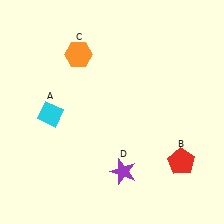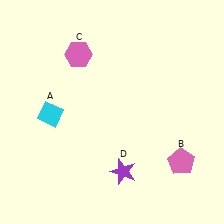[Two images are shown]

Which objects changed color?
B changed from red to pink. C changed from orange to pink.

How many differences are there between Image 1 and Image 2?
There are 2 differences between the two images.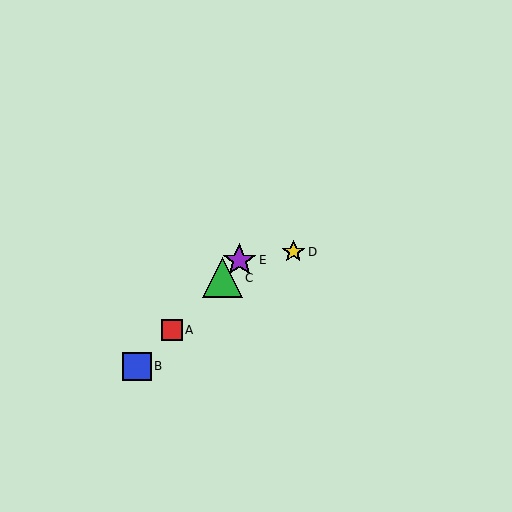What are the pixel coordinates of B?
Object B is at (137, 366).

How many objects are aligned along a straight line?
4 objects (A, B, C, E) are aligned along a straight line.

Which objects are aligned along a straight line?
Objects A, B, C, E are aligned along a straight line.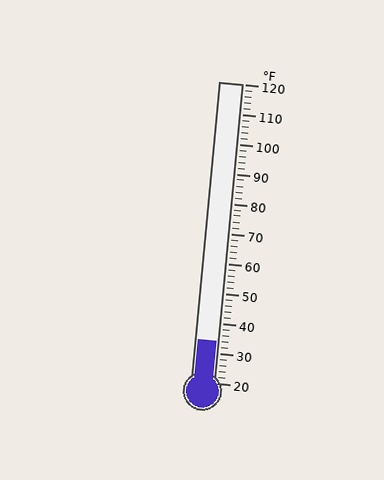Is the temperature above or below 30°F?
The temperature is above 30°F.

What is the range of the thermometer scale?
The thermometer scale ranges from 20°F to 120°F.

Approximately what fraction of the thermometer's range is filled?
The thermometer is filled to approximately 15% of its range.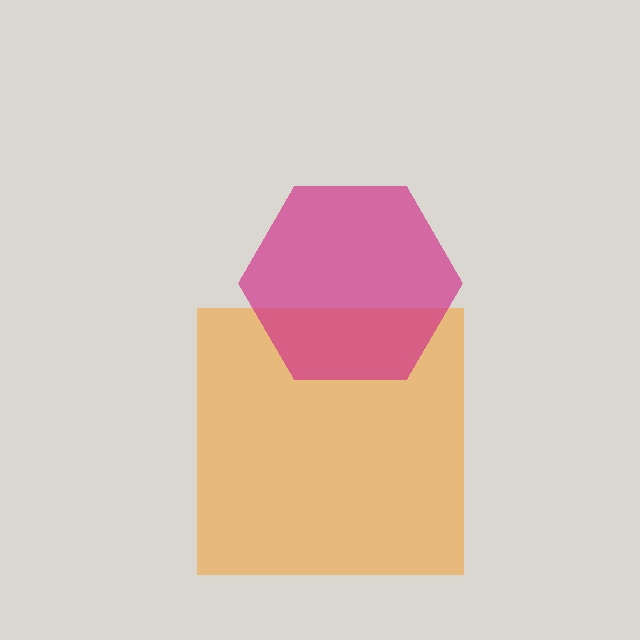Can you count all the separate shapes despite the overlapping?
Yes, there are 2 separate shapes.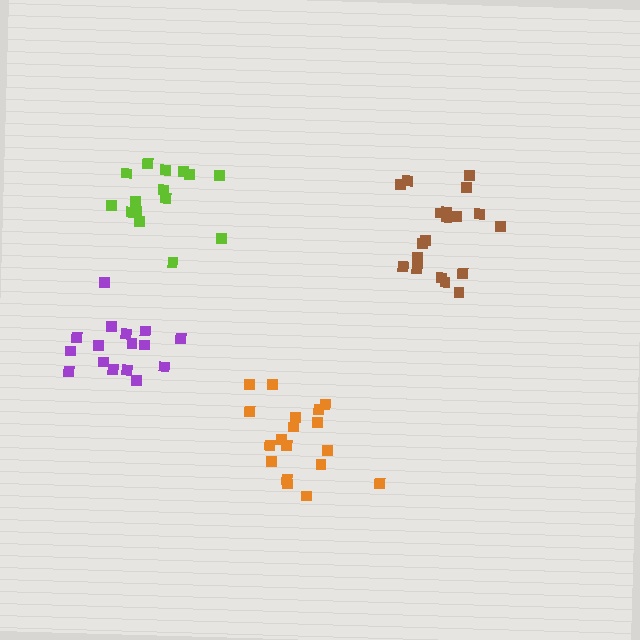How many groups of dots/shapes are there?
There are 4 groups.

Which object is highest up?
The lime cluster is topmost.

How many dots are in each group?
Group 1: 18 dots, Group 2: 16 dots, Group 3: 19 dots, Group 4: 15 dots (68 total).